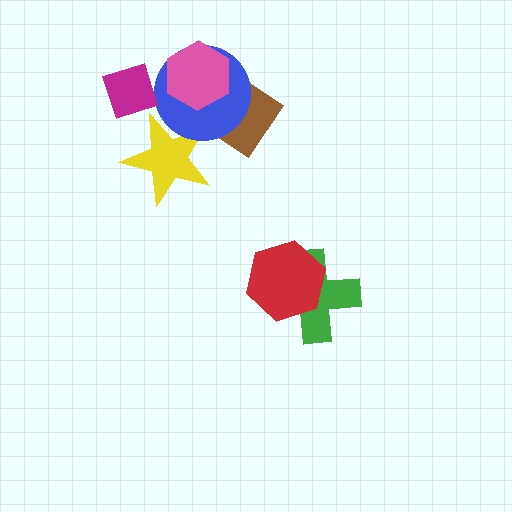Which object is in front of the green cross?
The red hexagon is in front of the green cross.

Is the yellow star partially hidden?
Yes, it is partially covered by another shape.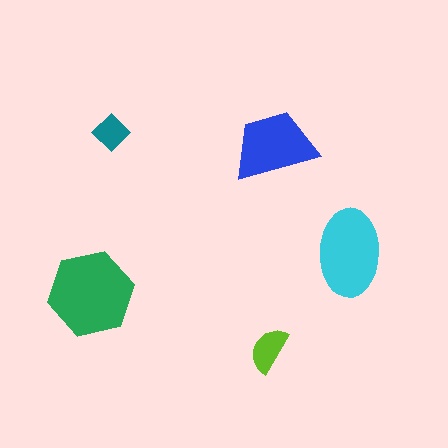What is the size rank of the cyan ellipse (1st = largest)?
2nd.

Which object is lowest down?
The lime semicircle is bottommost.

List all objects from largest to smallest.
The green hexagon, the cyan ellipse, the blue trapezoid, the lime semicircle, the teal diamond.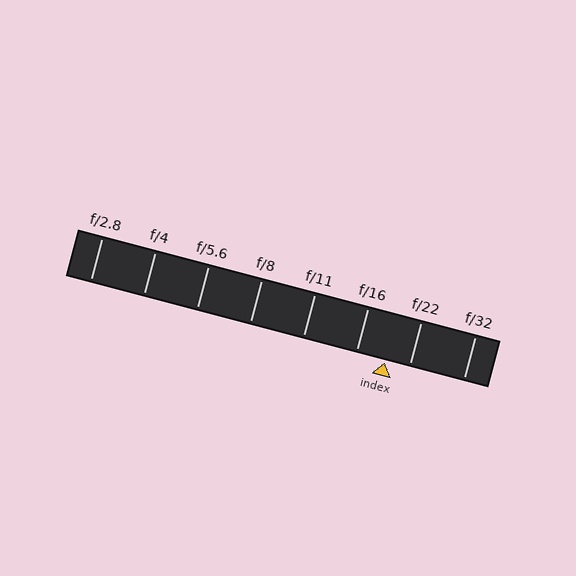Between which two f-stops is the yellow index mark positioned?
The index mark is between f/16 and f/22.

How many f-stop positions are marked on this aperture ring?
There are 8 f-stop positions marked.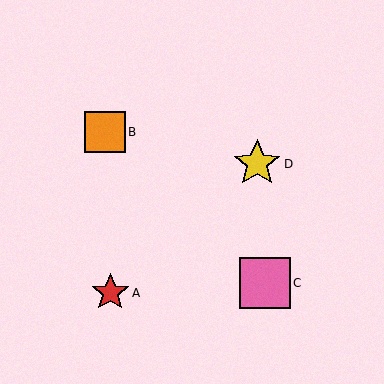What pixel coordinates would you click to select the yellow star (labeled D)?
Click at (257, 164) to select the yellow star D.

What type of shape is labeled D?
Shape D is a yellow star.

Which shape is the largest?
The pink square (labeled C) is the largest.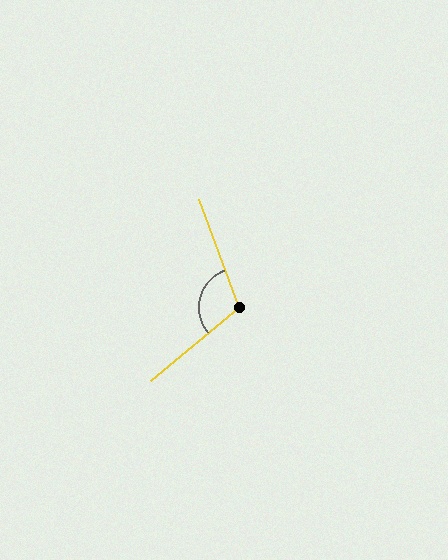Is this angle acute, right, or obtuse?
It is obtuse.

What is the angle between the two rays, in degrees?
Approximately 109 degrees.